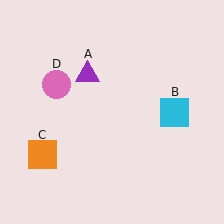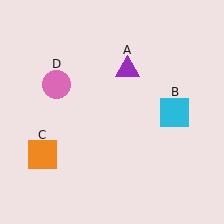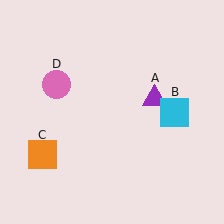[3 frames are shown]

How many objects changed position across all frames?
1 object changed position: purple triangle (object A).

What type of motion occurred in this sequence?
The purple triangle (object A) rotated clockwise around the center of the scene.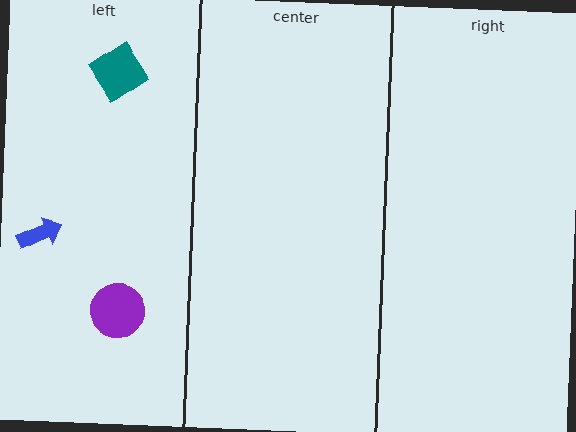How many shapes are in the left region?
3.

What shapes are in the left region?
The blue arrow, the teal diamond, the purple circle.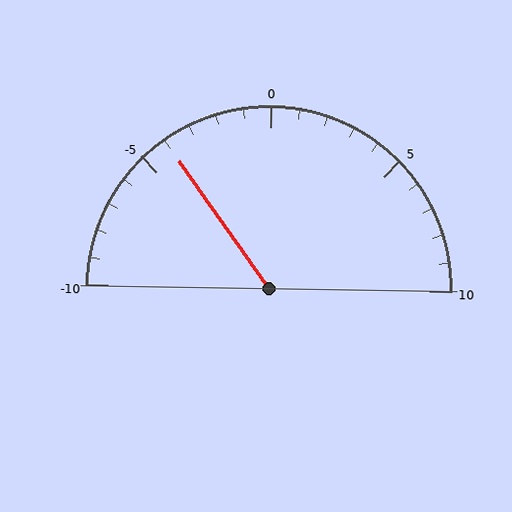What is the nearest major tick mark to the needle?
The nearest major tick mark is -5.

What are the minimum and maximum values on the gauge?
The gauge ranges from -10 to 10.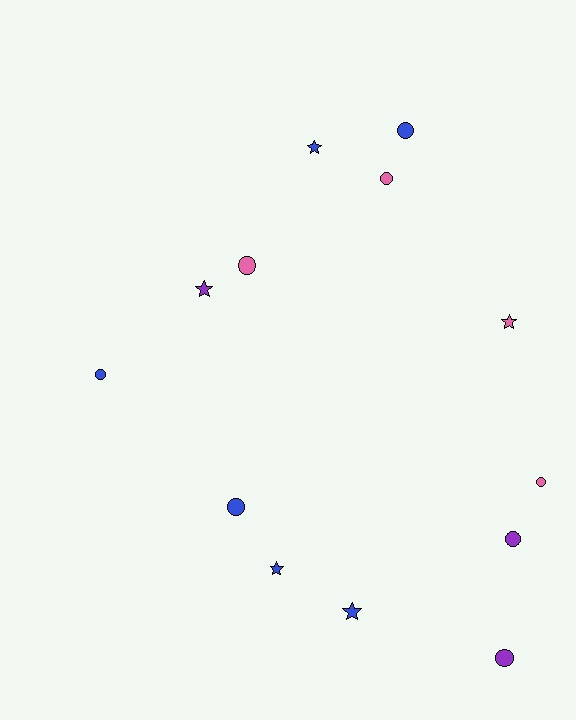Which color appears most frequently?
Blue, with 6 objects.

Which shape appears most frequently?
Circle, with 8 objects.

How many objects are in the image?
There are 13 objects.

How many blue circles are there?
There are 3 blue circles.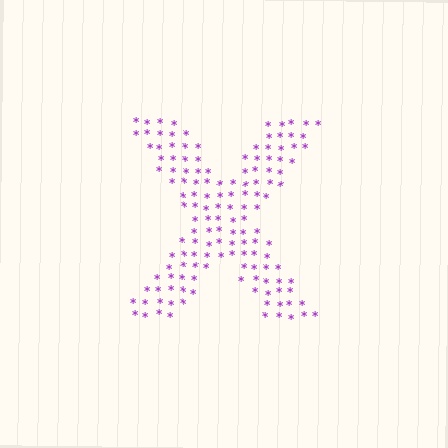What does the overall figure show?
The overall figure shows the letter X.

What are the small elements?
The small elements are asterisks.